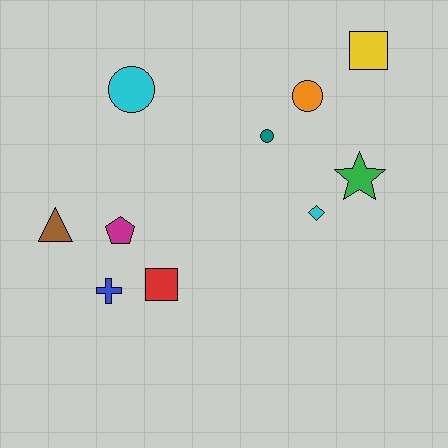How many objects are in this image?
There are 10 objects.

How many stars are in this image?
There is 1 star.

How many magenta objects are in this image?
There is 1 magenta object.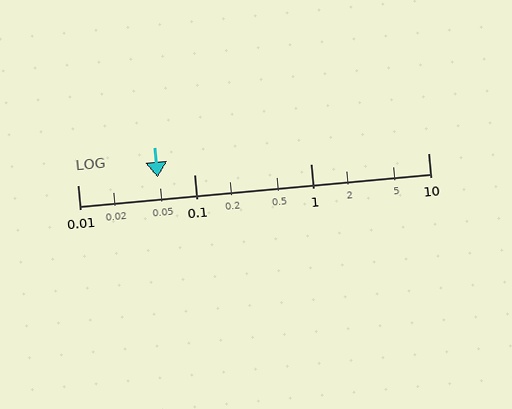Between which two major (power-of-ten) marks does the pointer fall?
The pointer is between 0.01 and 0.1.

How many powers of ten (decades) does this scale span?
The scale spans 3 decades, from 0.01 to 10.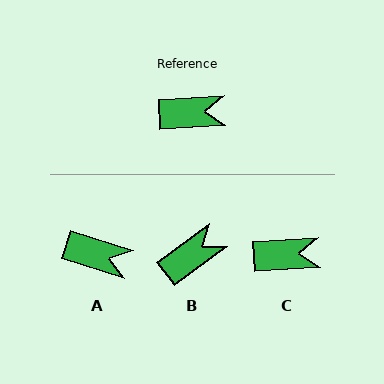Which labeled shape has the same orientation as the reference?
C.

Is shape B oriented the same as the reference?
No, it is off by about 33 degrees.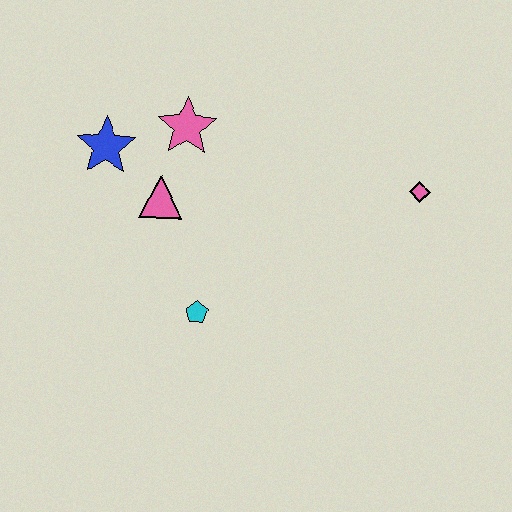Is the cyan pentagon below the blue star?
Yes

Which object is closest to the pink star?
The pink triangle is closest to the pink star.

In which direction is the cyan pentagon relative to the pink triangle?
The cyan pentagon is below the pink triangle.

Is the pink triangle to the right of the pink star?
No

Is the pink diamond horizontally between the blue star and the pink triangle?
No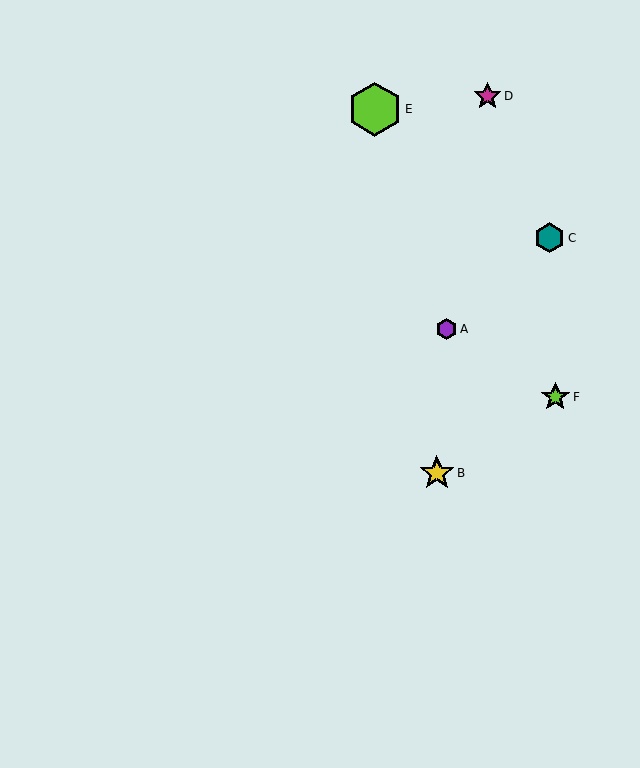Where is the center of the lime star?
The center of the lime star is at (555, 397).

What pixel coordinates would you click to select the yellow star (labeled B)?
Click at (437, 473) to select the yellow star B.